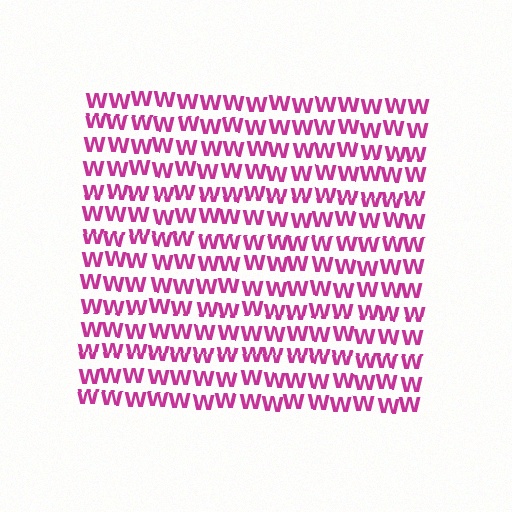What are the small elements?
The small elements are letter W's.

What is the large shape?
The large shape is a square.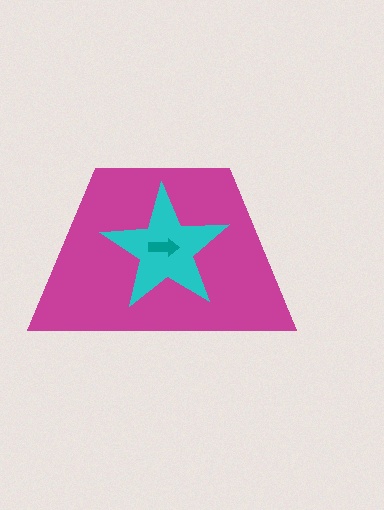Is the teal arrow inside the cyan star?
Yes.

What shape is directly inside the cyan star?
The teal arrow.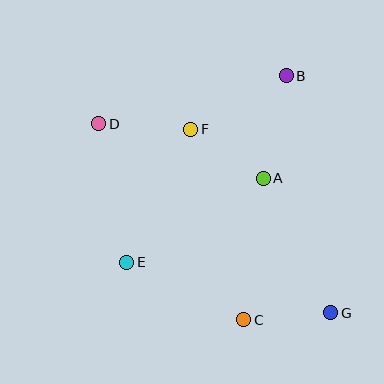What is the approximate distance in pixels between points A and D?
The distance between A and D is approximately 173 pixels.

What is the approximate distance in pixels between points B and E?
The distance between B and E is approximately 245 pixels.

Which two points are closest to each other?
Points C and G are closest to each other.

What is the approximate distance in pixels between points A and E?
The distance between A and E is approximately 160 pixels.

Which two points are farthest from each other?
Points D and G are farthest from each other.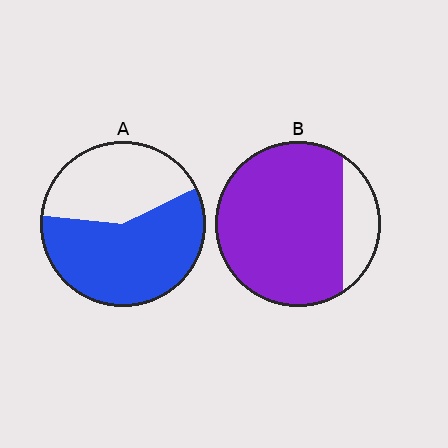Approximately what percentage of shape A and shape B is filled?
A is approximately 60% and B is approximately 85%.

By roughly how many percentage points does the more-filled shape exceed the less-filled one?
By roughly 25 percentage points (B over A).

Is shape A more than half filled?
Yes.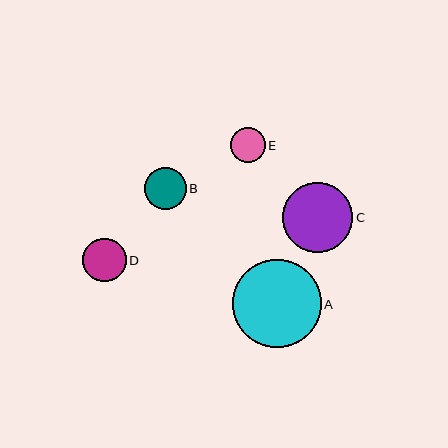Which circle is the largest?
Circle A is the largest with a size of approximately 89 pixels.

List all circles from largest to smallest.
From largest to smallest: A, C, D, B, E.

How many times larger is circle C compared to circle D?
Circle C is approximately 1.6 times the size of circle D.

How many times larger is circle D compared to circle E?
Circle D is approximately 1.2 times the size of circle E.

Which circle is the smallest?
Circle E is the smallest with a size of approximately 35 pixels.